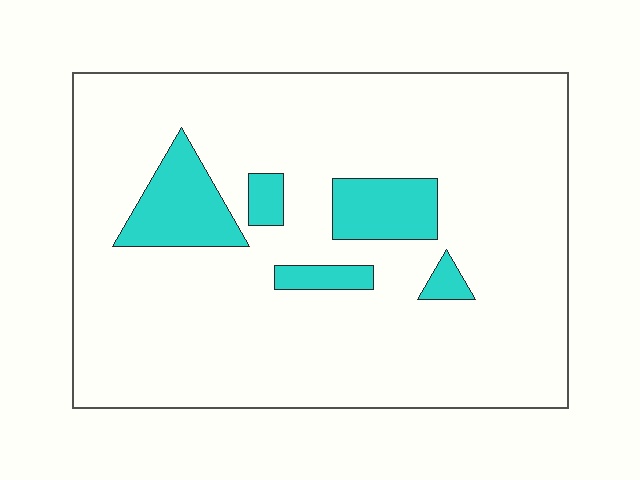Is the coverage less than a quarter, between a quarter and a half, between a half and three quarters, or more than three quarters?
Less than a quarter.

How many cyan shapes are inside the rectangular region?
5.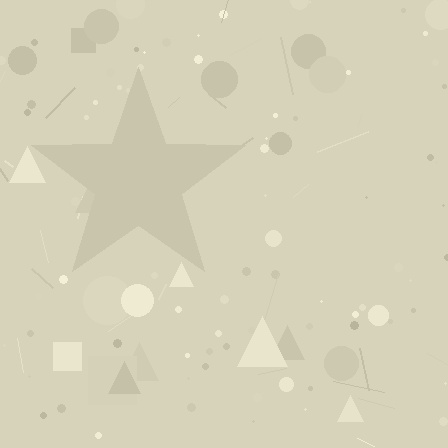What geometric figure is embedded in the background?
A star is embedded in the background.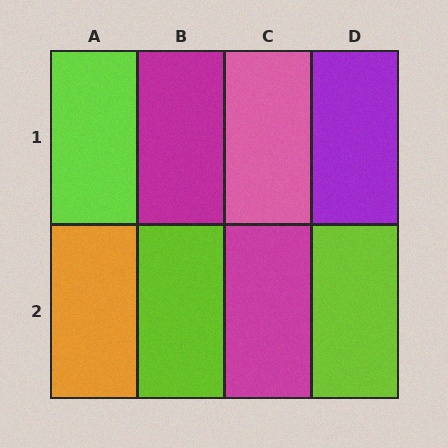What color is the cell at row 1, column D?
Purple.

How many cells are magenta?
2 cells are magenta.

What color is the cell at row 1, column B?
Magenta.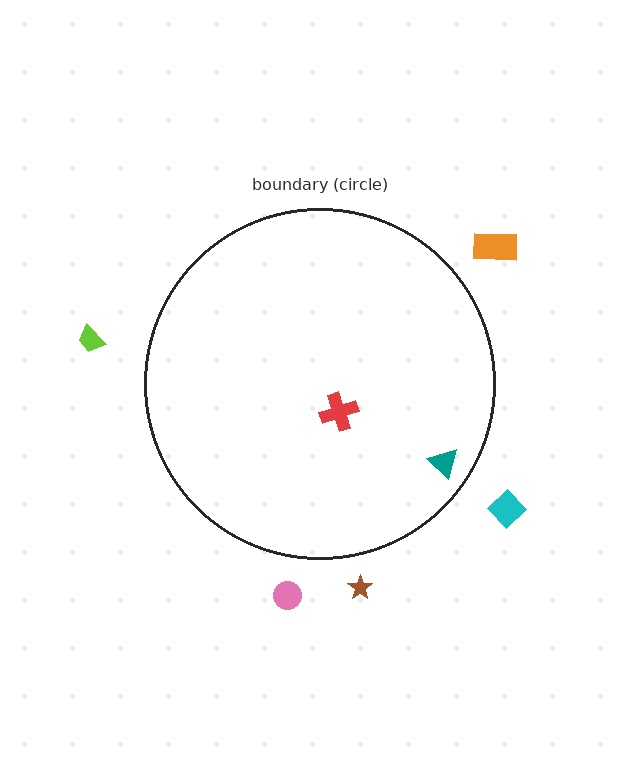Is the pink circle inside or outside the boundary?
Outside.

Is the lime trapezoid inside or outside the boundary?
Outside.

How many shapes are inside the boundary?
2 inside, 5 outside.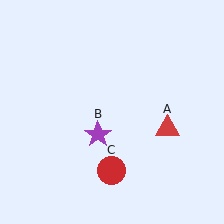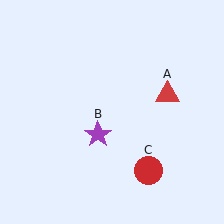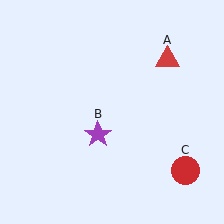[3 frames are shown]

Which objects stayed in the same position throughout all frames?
Purple star (object B) remained stationary.